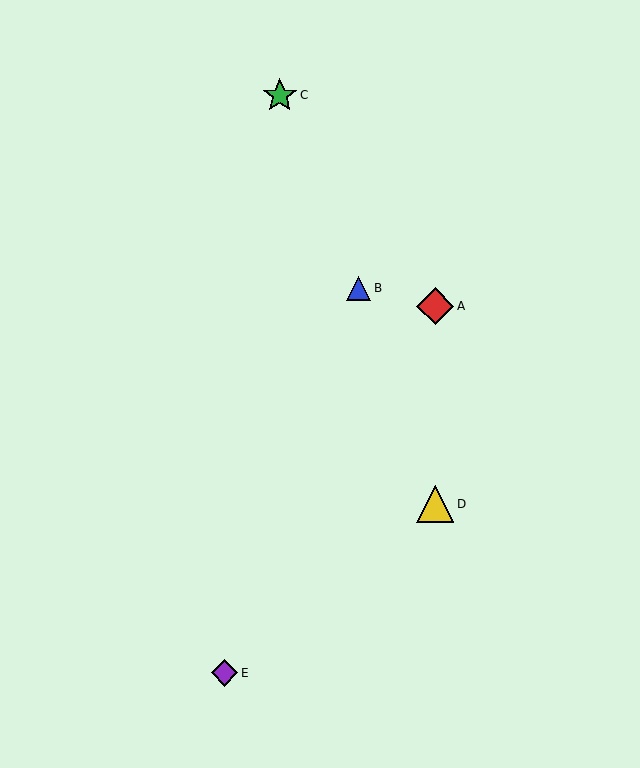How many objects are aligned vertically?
2 objects (A, D) are aligned vertically.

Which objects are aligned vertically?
Objects A, D are aligned vertically.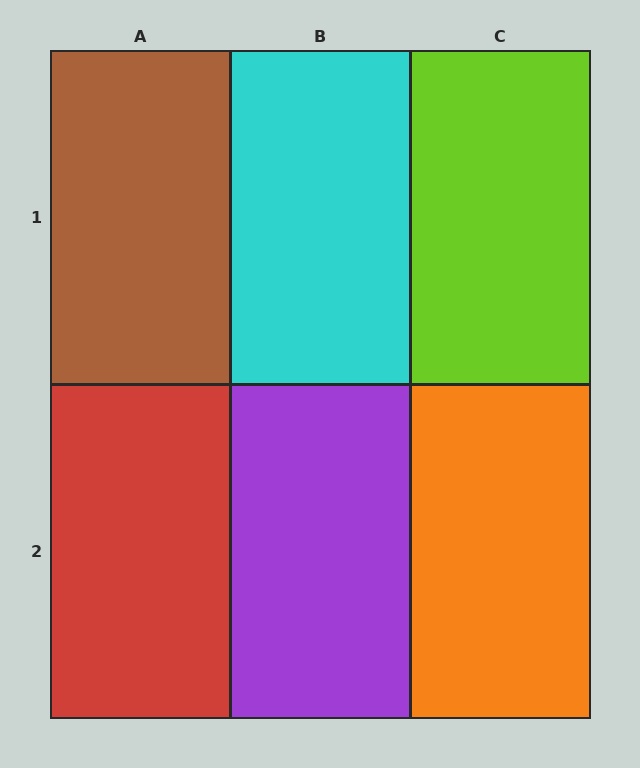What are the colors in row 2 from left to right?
Red, purple, orange.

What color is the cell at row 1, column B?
Cyan.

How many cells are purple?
1 cell is purple.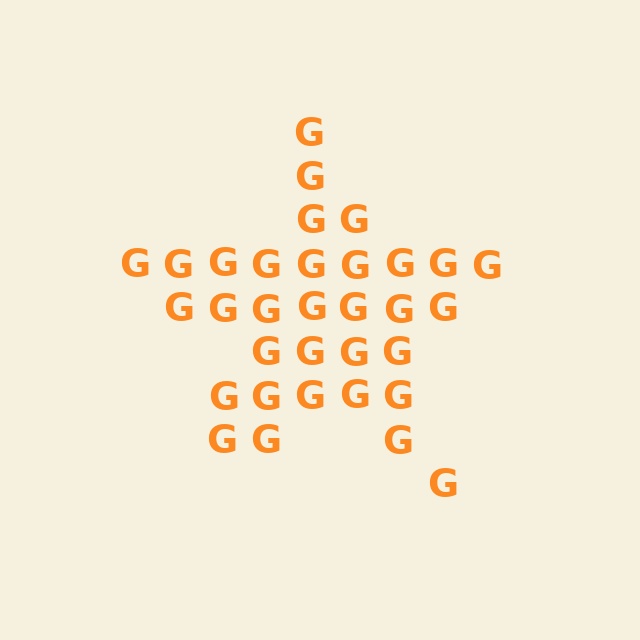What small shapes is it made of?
It is made of small letter G's.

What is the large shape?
The large shape is a star.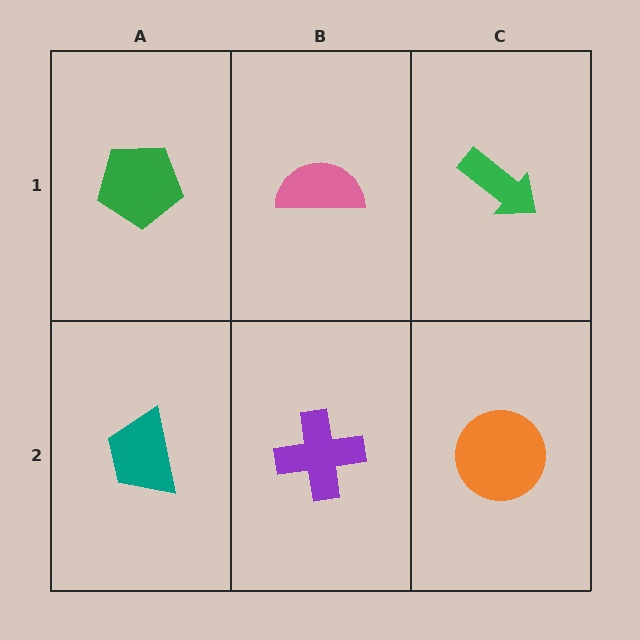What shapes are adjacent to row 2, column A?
A green pentagon (row 1, column A), a purple cross (row 2, column B).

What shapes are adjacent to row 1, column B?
A purple cross (row 2, column B), a green pentagon (row 1, column A), a green arrow (row 1, column C).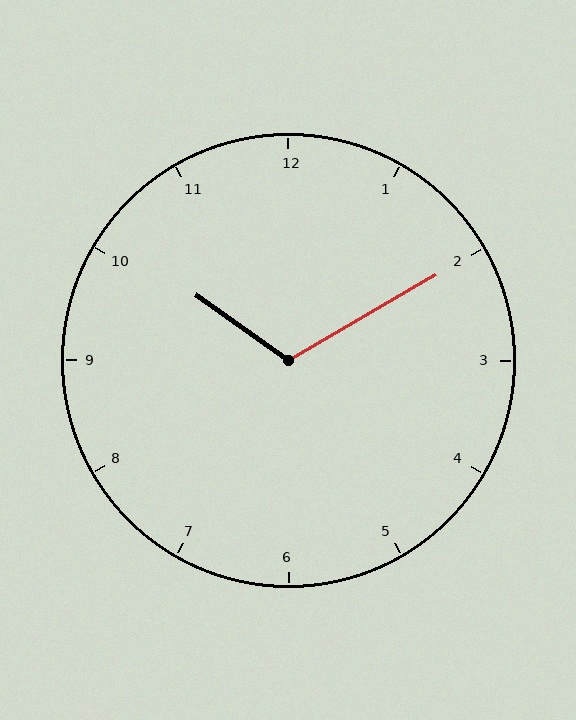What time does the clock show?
10:10.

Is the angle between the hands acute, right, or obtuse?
It is obtuse.